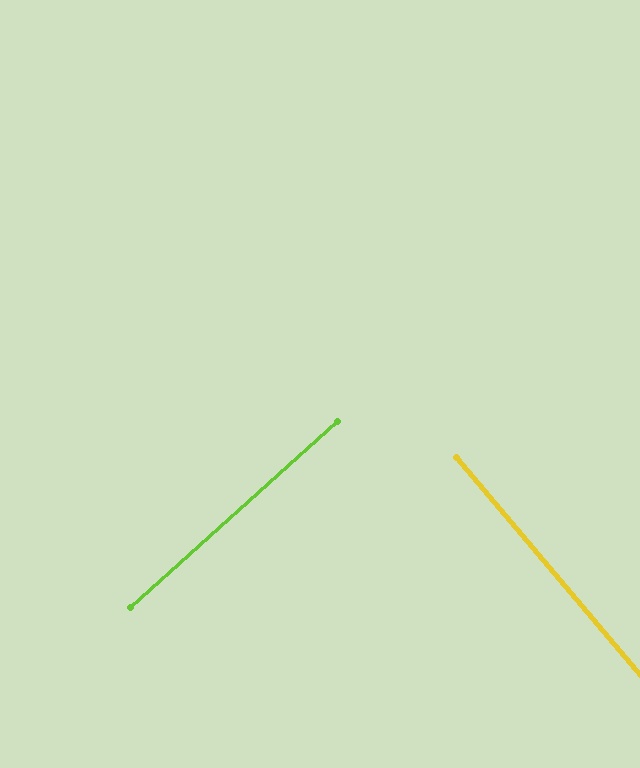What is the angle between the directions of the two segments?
Approximately 88 degrees.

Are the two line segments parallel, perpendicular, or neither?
Perpendicular — they meet at approximately 88°.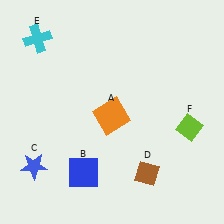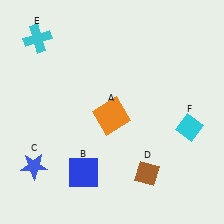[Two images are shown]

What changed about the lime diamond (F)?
In Image 1, F is lime. In Image 2, it changed to cyan.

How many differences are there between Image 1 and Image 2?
There is 1 difference between the two images.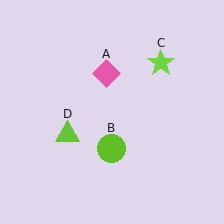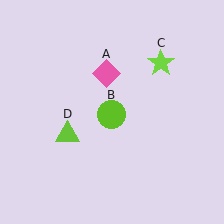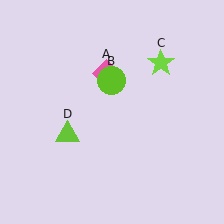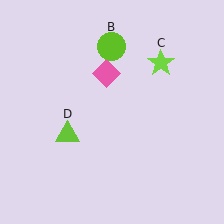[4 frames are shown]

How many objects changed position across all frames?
1 object changed position: lime circle (object B).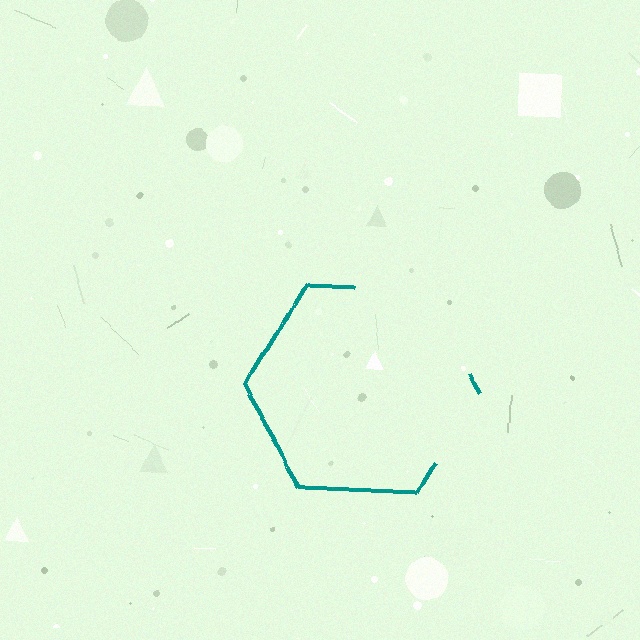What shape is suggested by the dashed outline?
The dashed outline suggests a hexagon.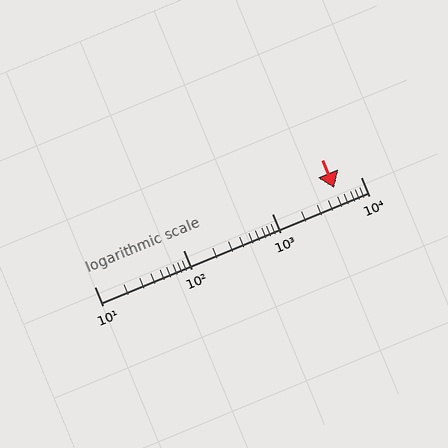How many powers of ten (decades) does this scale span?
The scale spans 3 decades, from 10 to 10000.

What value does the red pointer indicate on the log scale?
The pointer indicates approximately 5100.